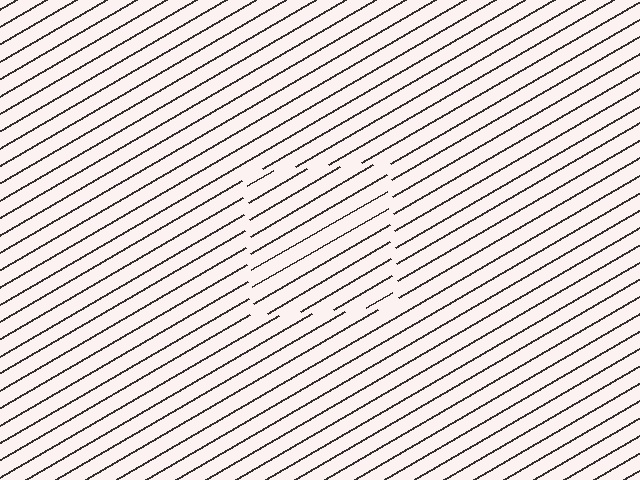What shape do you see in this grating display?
An illusory square. The interior of the shape contains the same grating, shifted by half a period — the contour is defined by the phase discontinuity where line-ends from the inner and outer gratings abut.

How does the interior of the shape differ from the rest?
The interior of the shape contains the same grating, shifted by half a period — the contour is defined by the phase discontinuity where line-ends from the inner and outer gratings abut.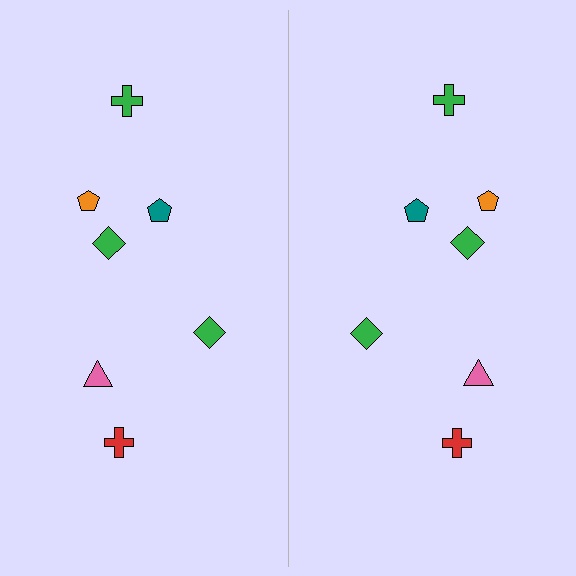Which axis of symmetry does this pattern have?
The pattern has a vertical axis of symmetry running through the center of the image.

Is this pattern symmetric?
Yes, this pattern has bilateral (reflection) symmetry.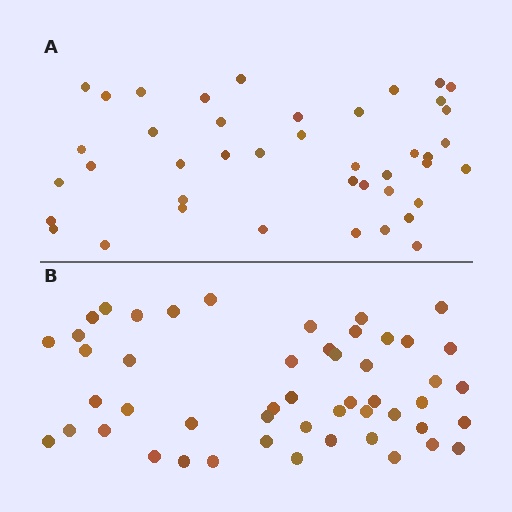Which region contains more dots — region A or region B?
Region B (the bottom region) has more dots.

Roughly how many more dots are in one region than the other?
Region B has roughly 8 or so more dots than region A.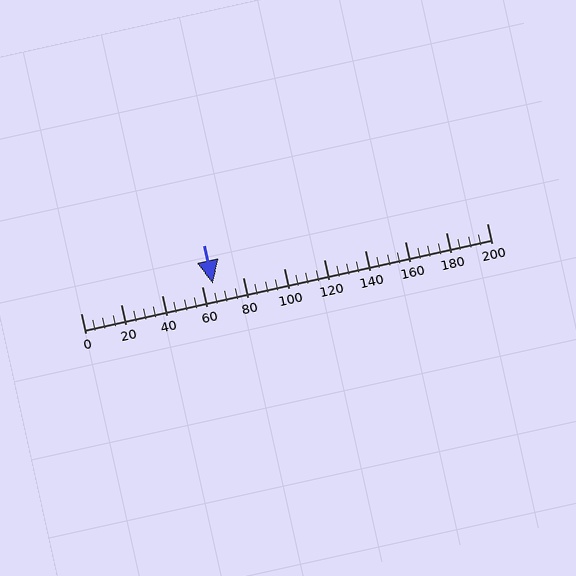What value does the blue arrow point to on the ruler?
The blue arrow points to approximately 65.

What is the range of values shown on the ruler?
The ruler shows values from 0 to 200.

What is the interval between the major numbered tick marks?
The major tick marks are spaced 20 units apart.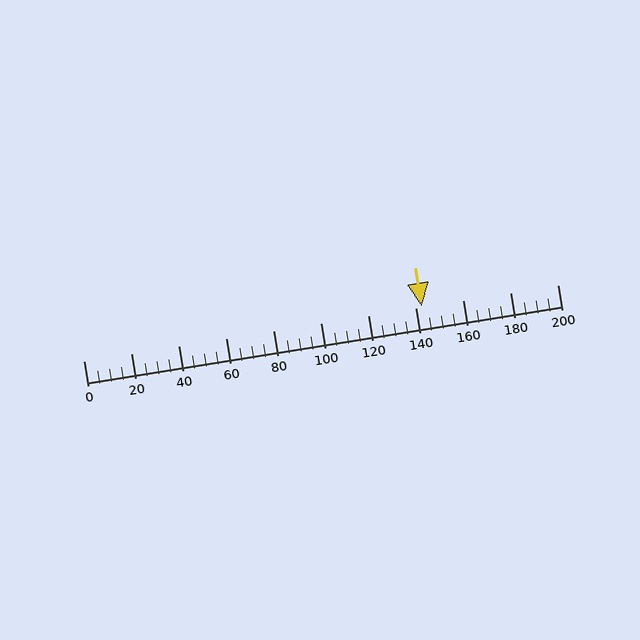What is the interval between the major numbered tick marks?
The major tick marks are spaced 20 units apart.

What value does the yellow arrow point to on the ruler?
The yellow arrow points to approximately 143.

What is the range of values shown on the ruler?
The ruler shows values from 0 to 200.